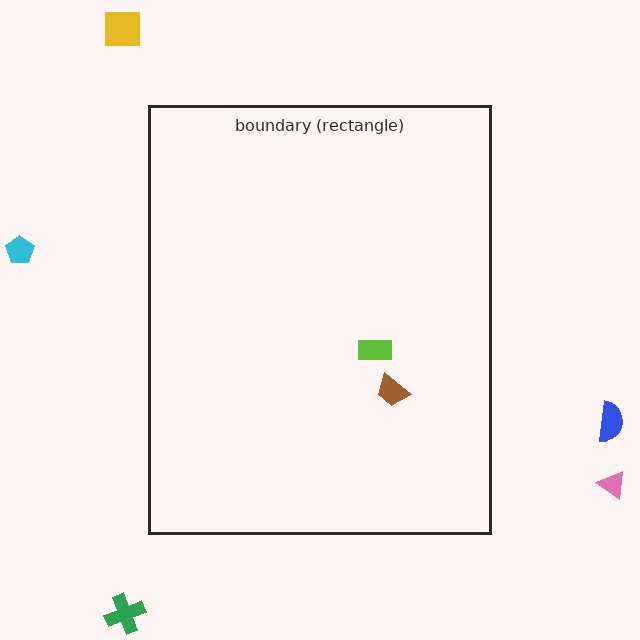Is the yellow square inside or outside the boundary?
Outside.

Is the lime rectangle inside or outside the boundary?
Inside.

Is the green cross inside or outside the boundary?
Outside.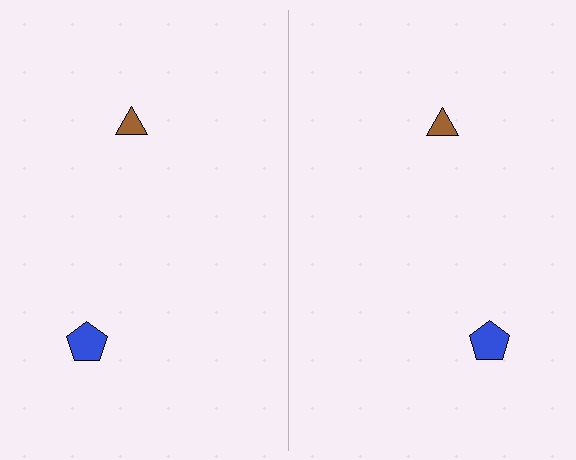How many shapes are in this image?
There are 4 shapes in this image.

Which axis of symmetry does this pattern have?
The pattern has a vertical axis of symmetry running through the center of the image.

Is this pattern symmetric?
Yes, this pattern has bilateral (reflection) symmetry.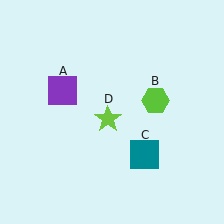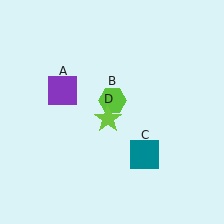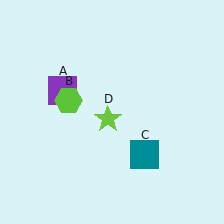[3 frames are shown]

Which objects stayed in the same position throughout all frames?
Purple square (object A) and teal square (object C) and lime star (object D) remained stationary.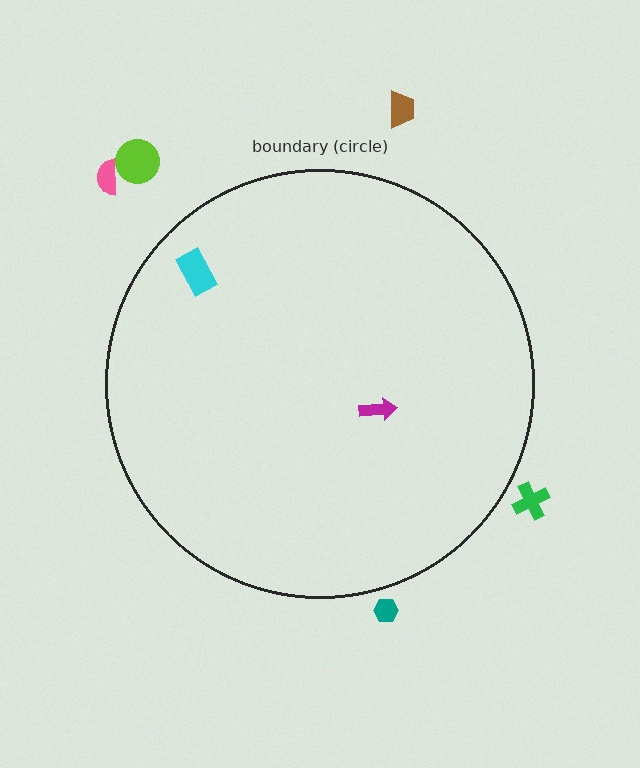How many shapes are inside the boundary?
2 inside, 5 outside.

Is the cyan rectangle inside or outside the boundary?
Inside.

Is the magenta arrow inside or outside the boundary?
Inside.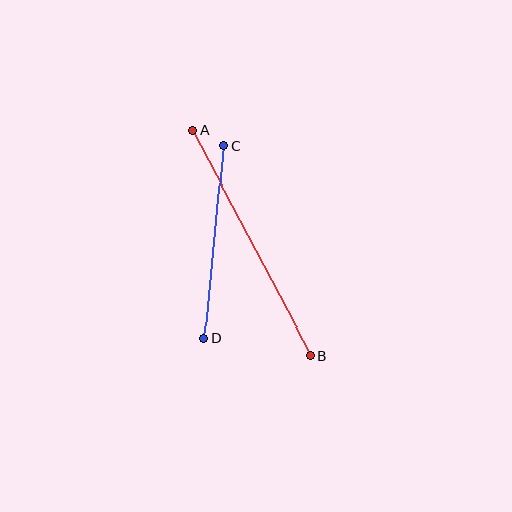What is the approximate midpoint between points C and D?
The midpoint is at approximately (214, 242) pixels.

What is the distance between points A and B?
The distance is approximately 255 pixels.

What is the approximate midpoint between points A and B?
The midpoint is at approximately (252, 243) pixels.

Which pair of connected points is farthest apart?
Points A and B are farthest apart.